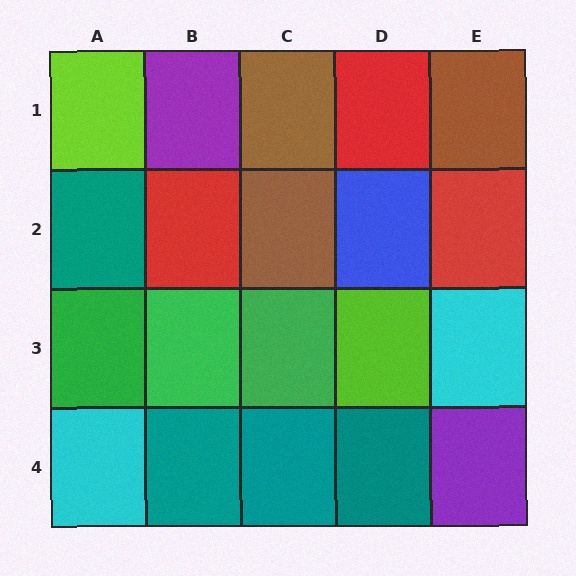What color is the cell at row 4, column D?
Teal.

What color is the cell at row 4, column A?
Cyan.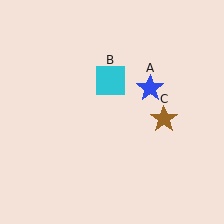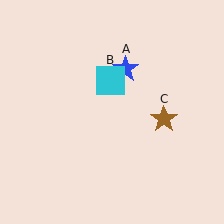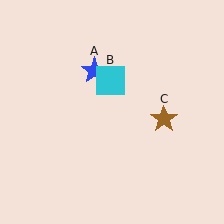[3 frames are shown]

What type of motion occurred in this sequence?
The blue star (object A) rotated counterclockwise around the center of the scene.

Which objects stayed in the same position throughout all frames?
Cyan square (object B) and brown star (object C) remained stationary.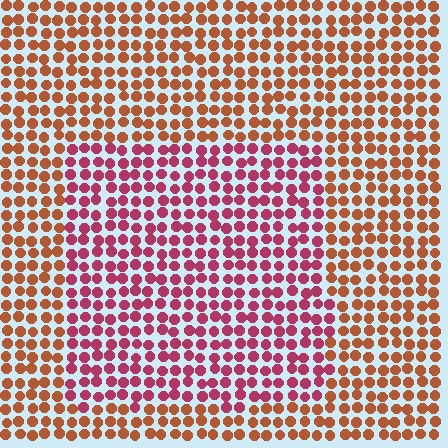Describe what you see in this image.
The image is filled with small brown elements in a uniform arrangement. A rectangle-shaped region is visible where the elements are tinted to a slightly different hue, forming a subtle color boundary.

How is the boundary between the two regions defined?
The boundary is defined purely by a slight shift in hue (about 41 degrees). Spacing, size, and orientation are identical on both sides.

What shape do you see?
I see a rectangle.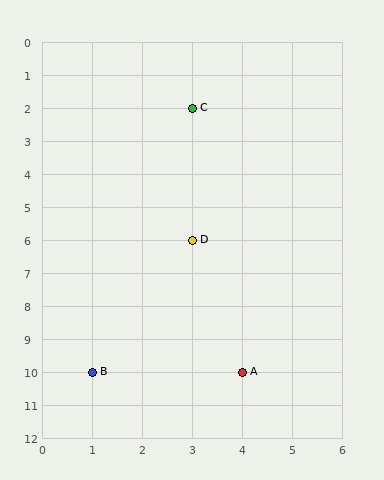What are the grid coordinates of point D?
Point D is at grid coordinates (3, 6).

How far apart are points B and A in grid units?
Points B and A are 3 columns apart.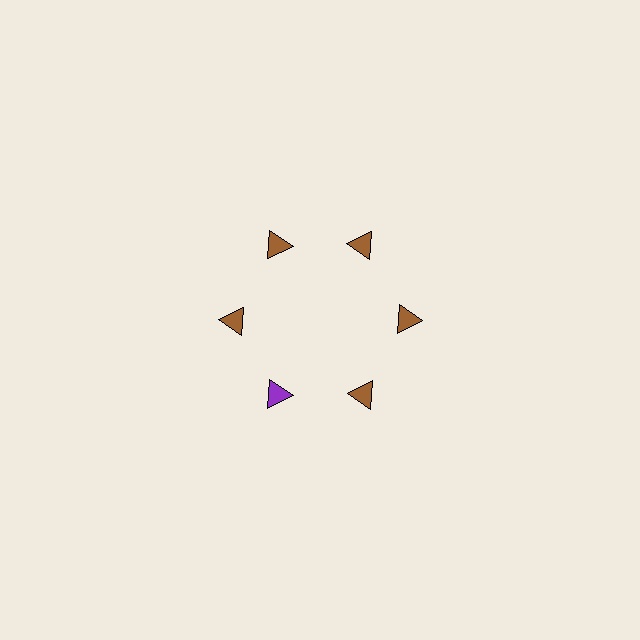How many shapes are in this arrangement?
There are 6 shapes arranged in a ring pattern.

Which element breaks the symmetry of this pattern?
The purple triangle at roughly the 7 o'clock position breaks the symmetry. All other shapes are brown triangles.